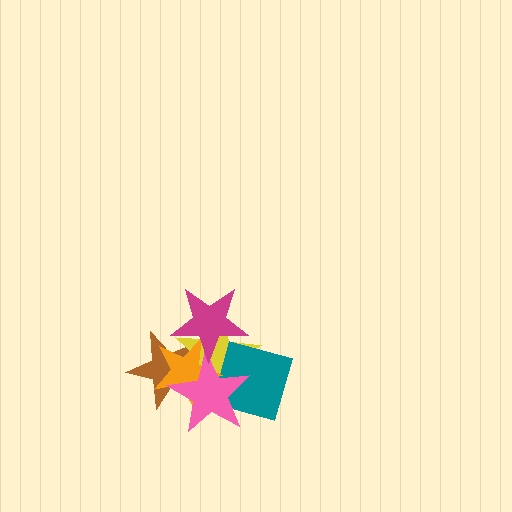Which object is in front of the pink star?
The magenta star is in front of the pink star.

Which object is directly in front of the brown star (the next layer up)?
The yellow star is directly in front of the brown star.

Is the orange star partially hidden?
Yes, it is partially covered by another shape.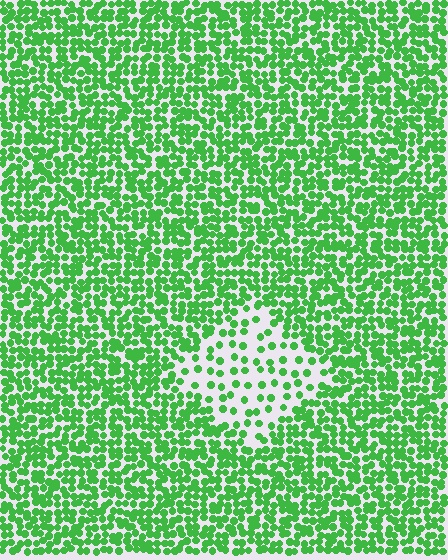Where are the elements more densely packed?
The elements are more densely packed outside the diamond boundary.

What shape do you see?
I see a diamond.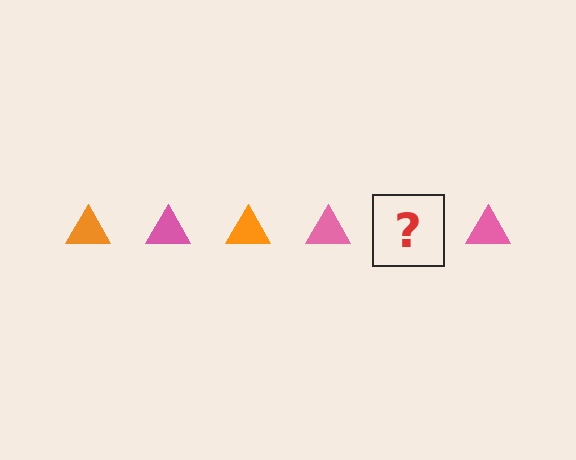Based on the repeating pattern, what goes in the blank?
The blank should be an orange triangle.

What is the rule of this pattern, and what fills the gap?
The rule is that the pattern cycles through orange, pink triangles. The gap should be filled with an orange triangle.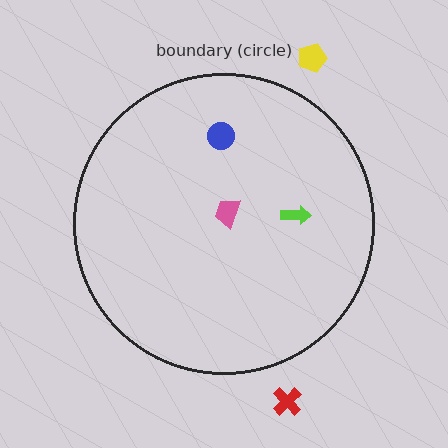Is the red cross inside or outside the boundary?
Outside.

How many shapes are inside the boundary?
3 inside, 2 outside.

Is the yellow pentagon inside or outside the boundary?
Outside.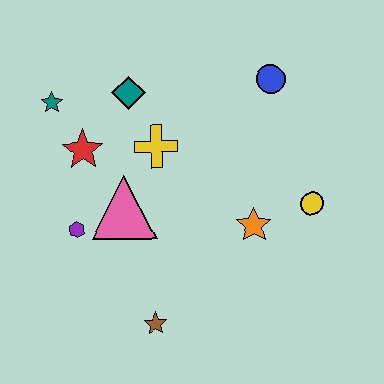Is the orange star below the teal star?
Yes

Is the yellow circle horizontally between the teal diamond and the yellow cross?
No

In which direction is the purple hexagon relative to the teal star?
The purple hexagon is below the teal star.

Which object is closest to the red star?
The teal star is closest to the red star.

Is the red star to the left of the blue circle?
Yes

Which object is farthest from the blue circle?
The brown star is farthest from the blue circle.